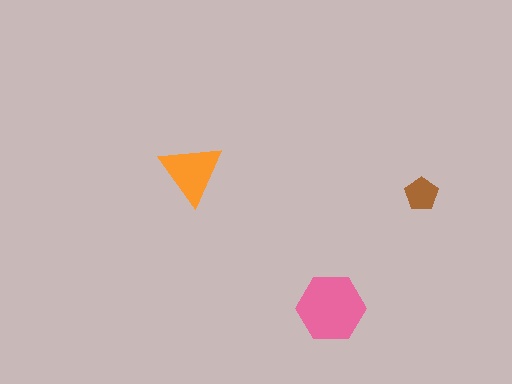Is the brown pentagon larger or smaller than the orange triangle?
Smaller.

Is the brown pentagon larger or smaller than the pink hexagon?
Smaller.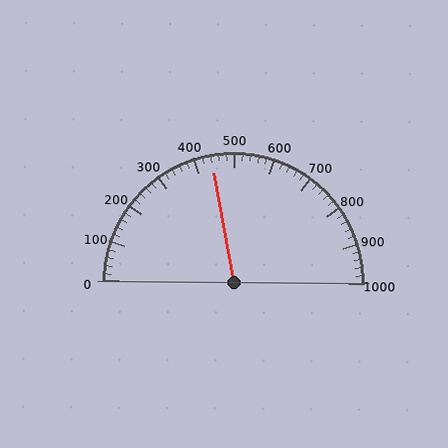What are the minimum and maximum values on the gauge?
The gauge ranges from 0 to 1000.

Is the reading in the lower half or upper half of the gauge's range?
The reading is in the lower half of the range (0 to 1000).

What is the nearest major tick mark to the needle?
The nearest major tick mark is 400.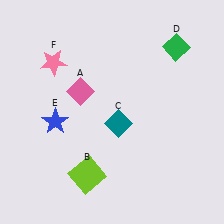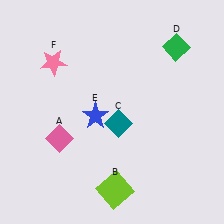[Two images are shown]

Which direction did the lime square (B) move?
The lime square (B) moved right.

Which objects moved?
The objects that moved are: the pink diamond (A), the lime square (B), the blue star (E).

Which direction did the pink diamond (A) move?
The pink diamond (A) moved down.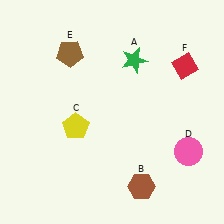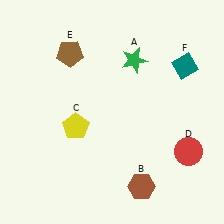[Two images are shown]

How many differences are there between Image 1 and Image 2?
There are 2 differences between the two images.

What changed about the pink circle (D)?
In Image 1, D is pink. In Image 2, it changed to red.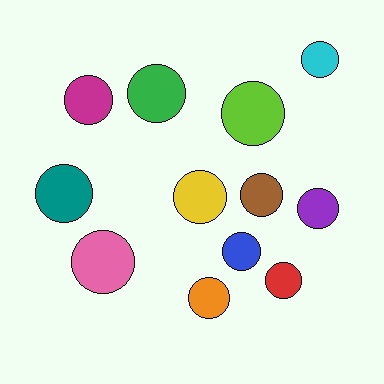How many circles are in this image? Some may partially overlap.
There are 12 circles.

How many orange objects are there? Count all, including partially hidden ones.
There is 1 orange object.